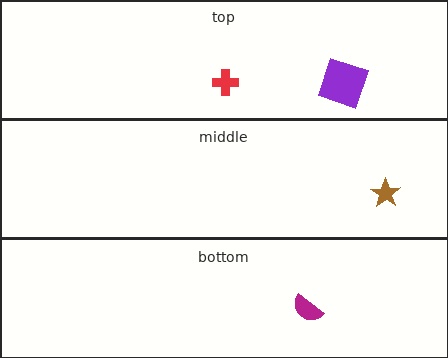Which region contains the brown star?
The middle region.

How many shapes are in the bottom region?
1.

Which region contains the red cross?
The top region.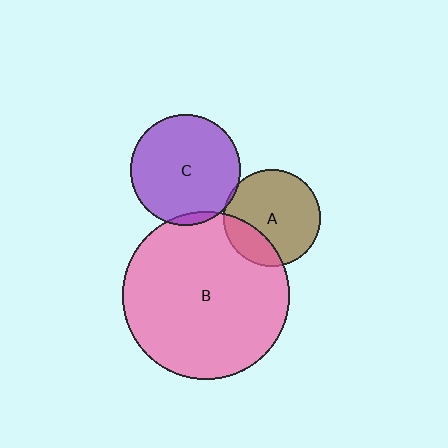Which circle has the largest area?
Circle B (pink).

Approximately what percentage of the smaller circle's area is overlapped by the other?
Approximately 5%.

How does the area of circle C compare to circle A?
Approximately 1.3 times.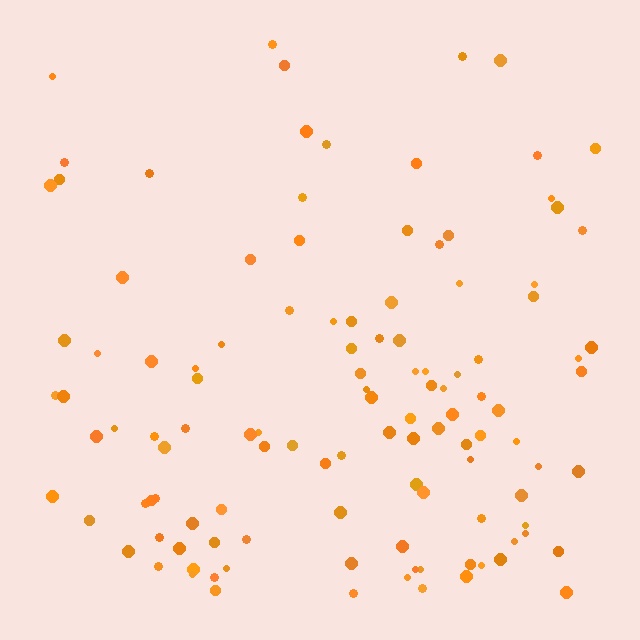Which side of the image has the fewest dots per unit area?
The top.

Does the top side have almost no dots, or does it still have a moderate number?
Still a moderate number, just noticeably fewer than the bottom.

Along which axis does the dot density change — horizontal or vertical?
Vertical.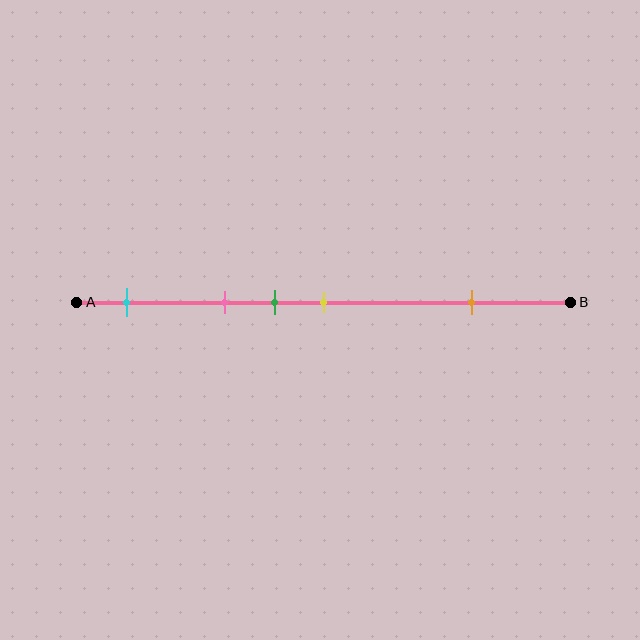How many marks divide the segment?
There are 5 marks dividing the segment.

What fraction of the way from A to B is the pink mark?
The pink mark is approximately 30% (0.3) of the way from A to B.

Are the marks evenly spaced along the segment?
No, the marks are not evenly spaced.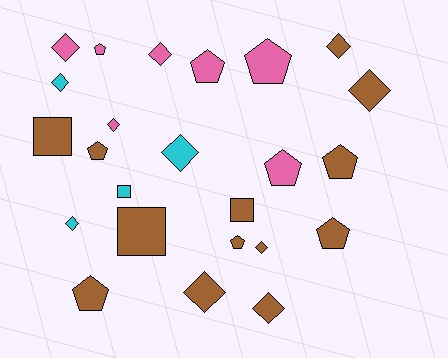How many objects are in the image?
There are 24 objects.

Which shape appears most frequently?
Diamond, with 11 objects.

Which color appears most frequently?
Brown, with 13 objects.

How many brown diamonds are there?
There are 5 brown diamonds.